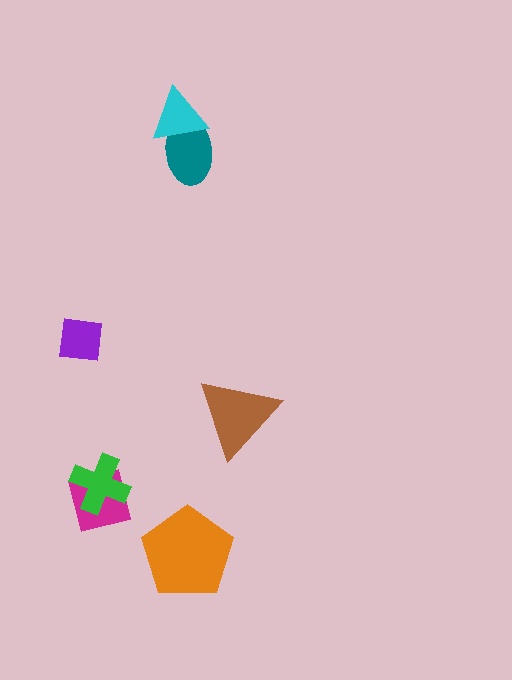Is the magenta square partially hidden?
Yes, it is partially covered by another shape.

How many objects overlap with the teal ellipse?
1 object overlaps with the teal ellipse.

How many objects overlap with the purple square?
0 objects overlap with the purple square.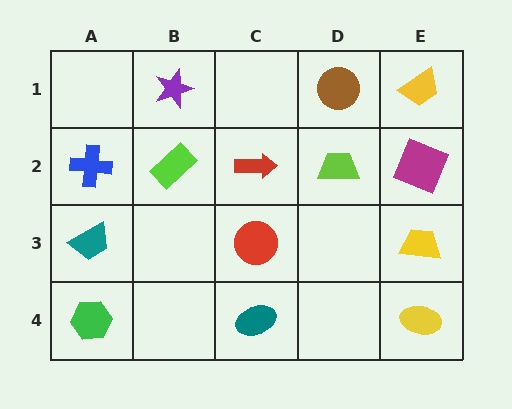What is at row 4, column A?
A green hexagon.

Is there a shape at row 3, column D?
No, that cell is empty.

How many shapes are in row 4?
3 shapes.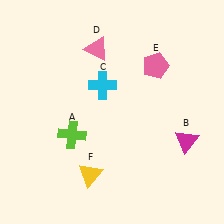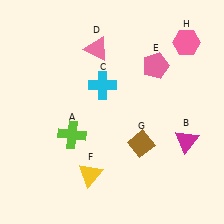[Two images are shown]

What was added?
A brown diamond (G), a pink hexagon (H) were added in Image 2.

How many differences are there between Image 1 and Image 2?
There are 2 differences between the two images.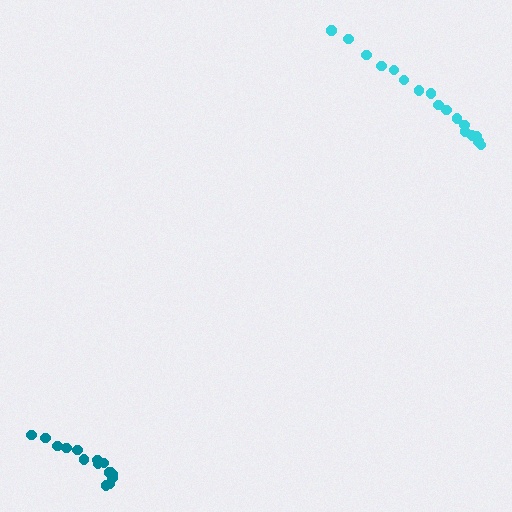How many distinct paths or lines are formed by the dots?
There are 2 distinct paths.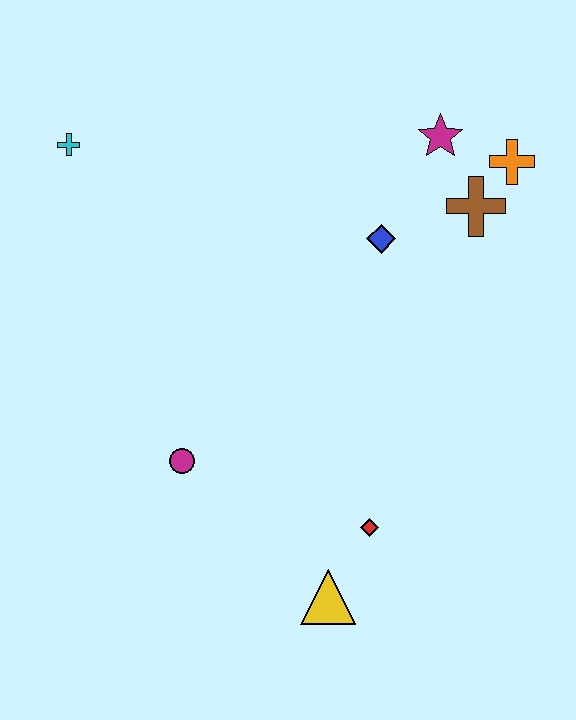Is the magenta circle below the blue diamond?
Yes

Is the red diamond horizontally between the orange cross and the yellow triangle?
Yes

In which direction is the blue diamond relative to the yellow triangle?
The blue diamond is above the yellow triangle.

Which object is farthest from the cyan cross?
The yellow triangle is farthest from the cyan cross.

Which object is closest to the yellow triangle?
The red diamond is closest to the yellow triangle.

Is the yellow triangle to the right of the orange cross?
No